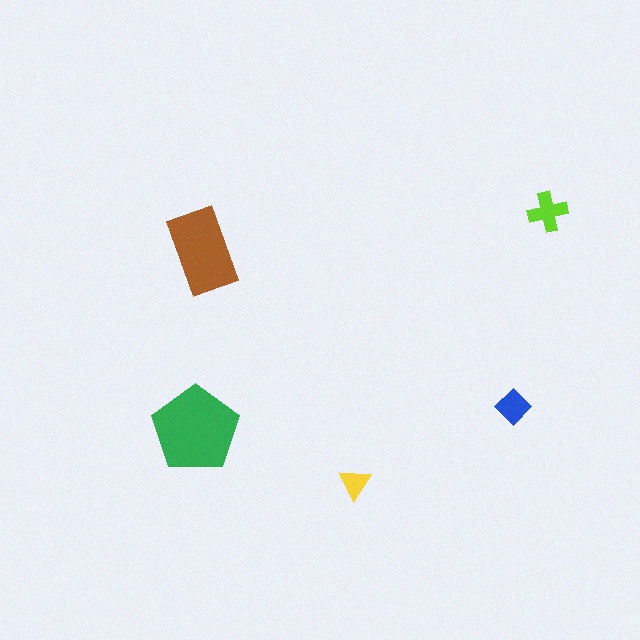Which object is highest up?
The lime cross is topmost.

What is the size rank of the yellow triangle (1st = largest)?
5th.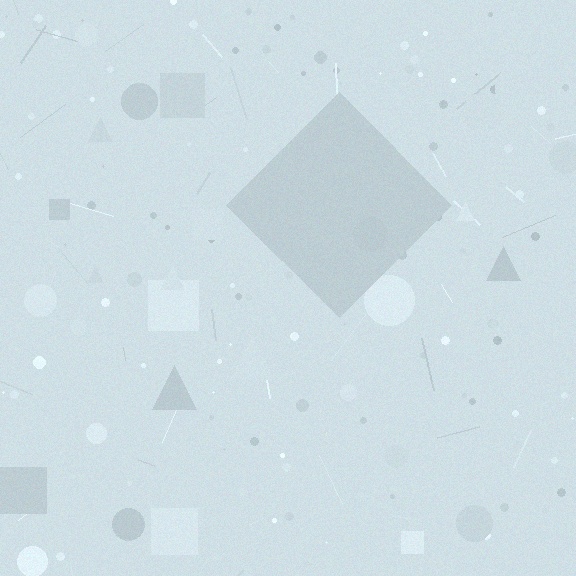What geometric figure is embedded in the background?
A diamond is embedded in the background.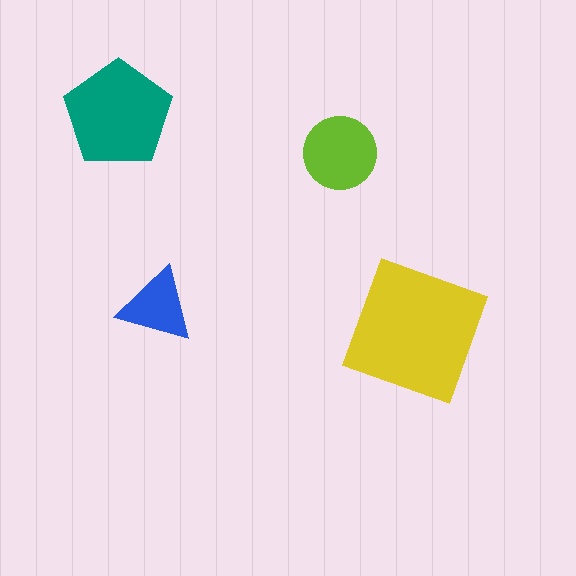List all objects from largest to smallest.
The yellow square, the teal pentagon, the lime circle, the blue triangle.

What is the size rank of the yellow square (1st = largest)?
1st.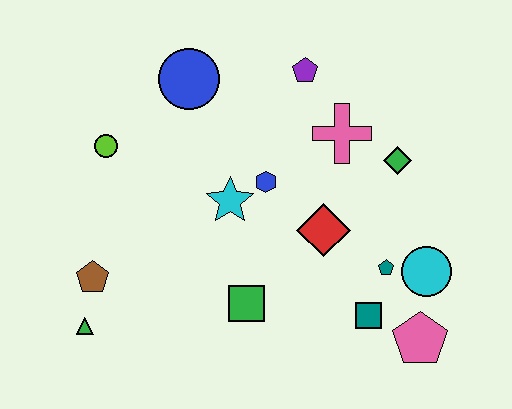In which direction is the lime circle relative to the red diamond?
The lime circle is to the left of the red diamond.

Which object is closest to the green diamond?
The pink cross is closest to the green diamond.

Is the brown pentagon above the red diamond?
No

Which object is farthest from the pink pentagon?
The lime circle is farthest from the pink pentagon.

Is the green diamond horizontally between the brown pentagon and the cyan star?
No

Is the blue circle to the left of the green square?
Yes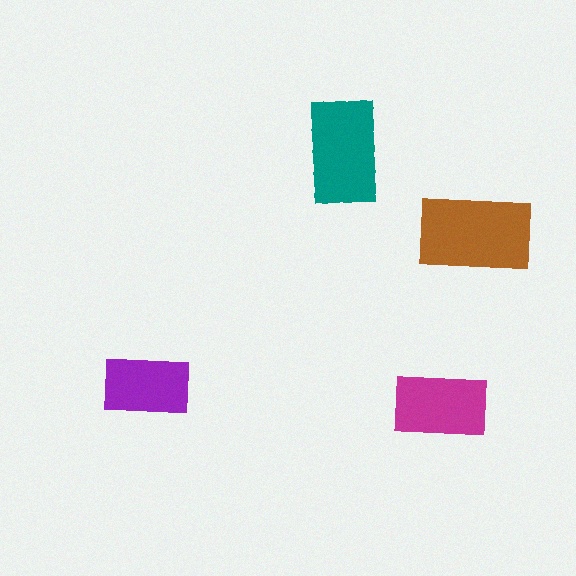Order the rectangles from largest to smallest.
the brown one, the teal one, the magenta one, the purple one.